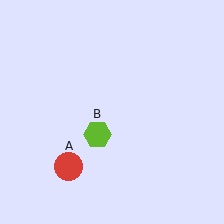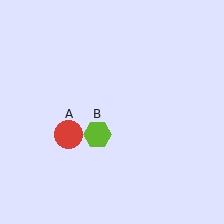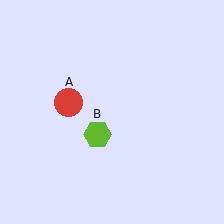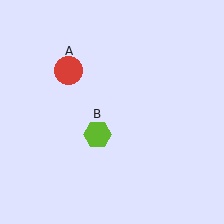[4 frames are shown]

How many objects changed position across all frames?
1 object changed position: red circle (object A).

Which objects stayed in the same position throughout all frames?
Lime hexagon (object B) remained stationary.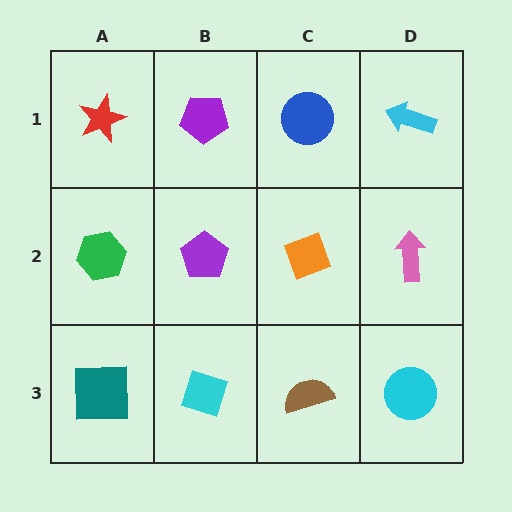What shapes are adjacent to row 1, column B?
A purple pentagon (row 2, column B), a red star (row 1, column A), a blue circle (row 1, column C).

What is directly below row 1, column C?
An orange diamond.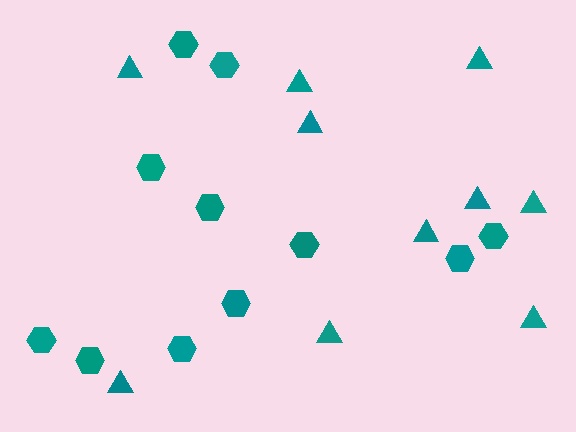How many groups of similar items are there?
There are 2 groups: one group of hexagons (11) and one group of triangles (10).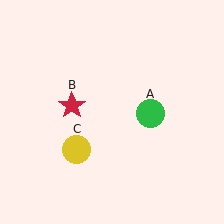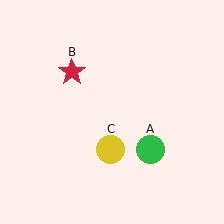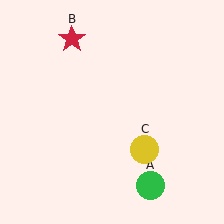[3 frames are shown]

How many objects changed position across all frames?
3 objects changed position: green circle (object A), red star (object B), yellow circle (object C).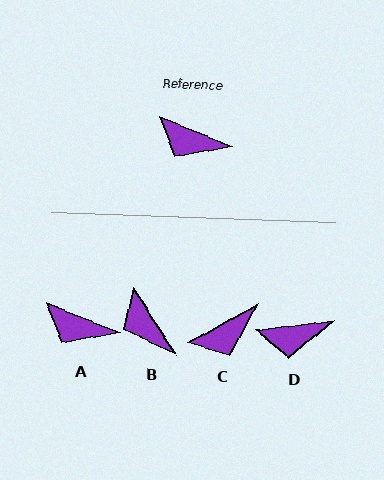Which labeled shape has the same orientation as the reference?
A.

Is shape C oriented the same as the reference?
No, it is off by about 51 degrees.